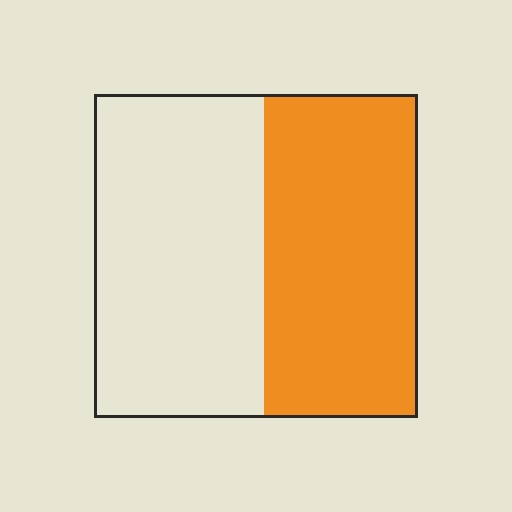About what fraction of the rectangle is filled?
About one half (1/2).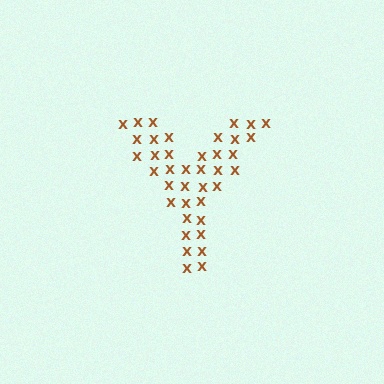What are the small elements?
The small elements are letter X's.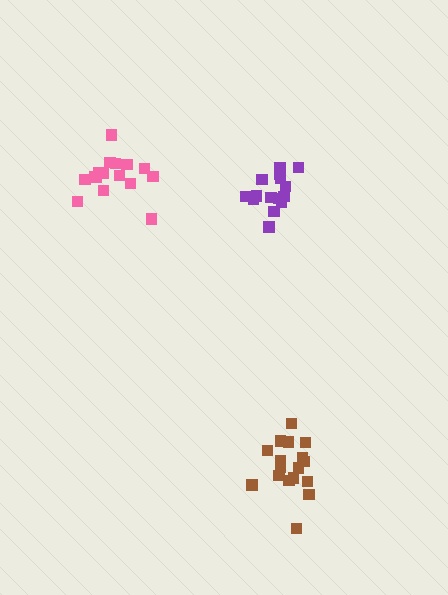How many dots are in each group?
Group 1: 15 dots, Group 2: 17 dots, Group 3: 16 dots (48 total).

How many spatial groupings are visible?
There are 3 spatial groupings.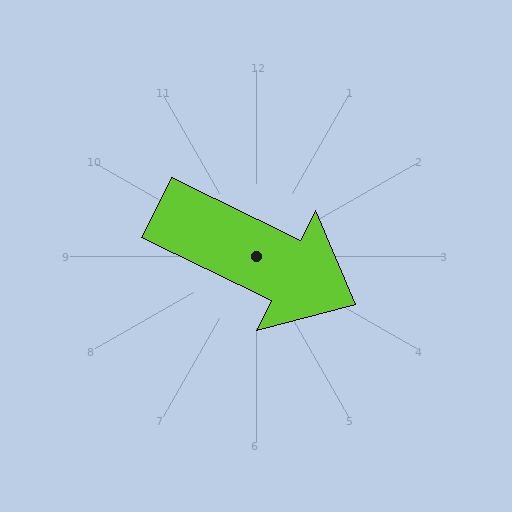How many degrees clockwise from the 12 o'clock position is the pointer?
Approximately 116 degrees.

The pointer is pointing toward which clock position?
Roughly 4 o'clock.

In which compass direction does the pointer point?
Southeast.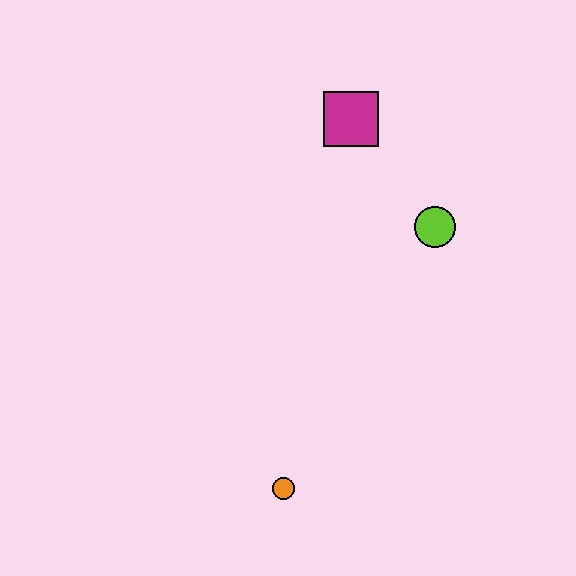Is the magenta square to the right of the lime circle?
No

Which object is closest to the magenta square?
The lime circle is closest to the magenta square.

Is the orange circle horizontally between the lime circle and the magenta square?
No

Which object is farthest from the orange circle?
The magenta square is farthest from the orange circle.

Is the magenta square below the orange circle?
No